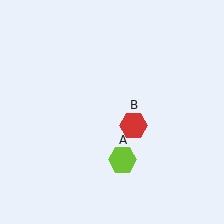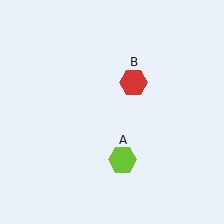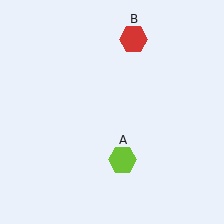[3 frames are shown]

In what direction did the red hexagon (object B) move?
The red hexagon (object B) moved up.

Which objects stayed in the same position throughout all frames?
Lime hexagon (object A) remained stationary.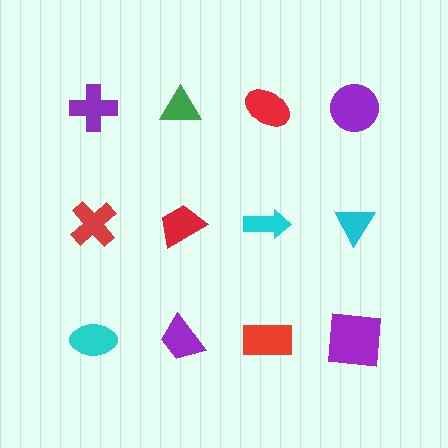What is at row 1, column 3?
A red ellipse.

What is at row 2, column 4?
A cyan triangle.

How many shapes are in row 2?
4 shapes.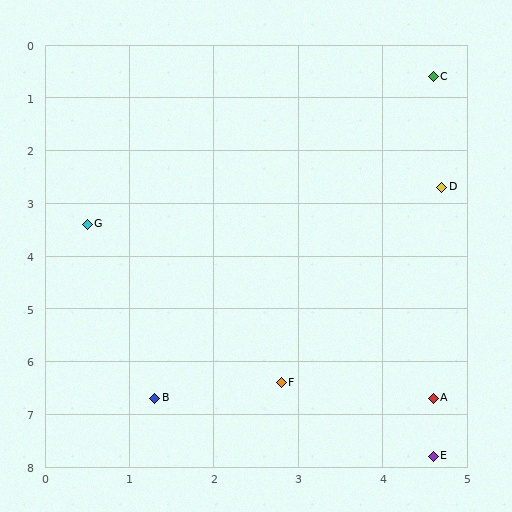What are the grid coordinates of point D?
Point D is at approximately (4.7, 2.7).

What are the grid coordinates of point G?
Point G is at approximately (0.5, 3.4).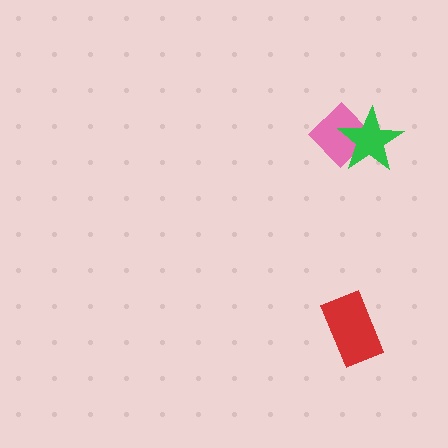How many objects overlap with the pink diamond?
1 object overlaps with the pink diamond.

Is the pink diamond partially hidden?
Yes, it is partially covered by another shape.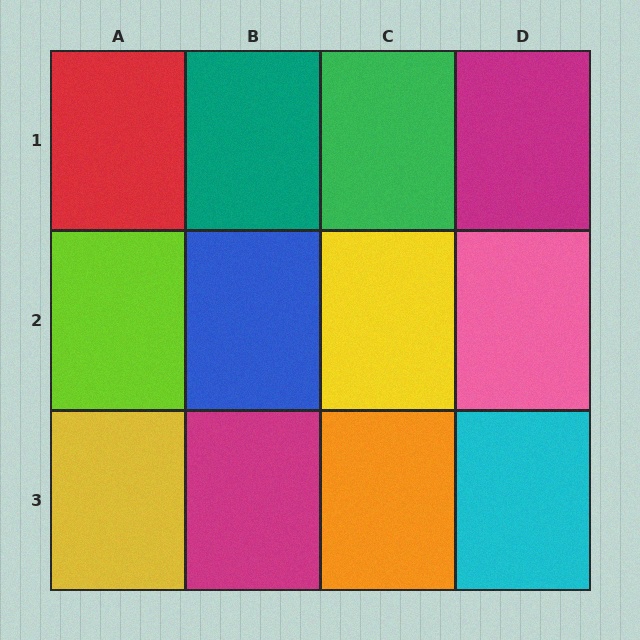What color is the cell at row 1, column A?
Red.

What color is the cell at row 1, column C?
Green.